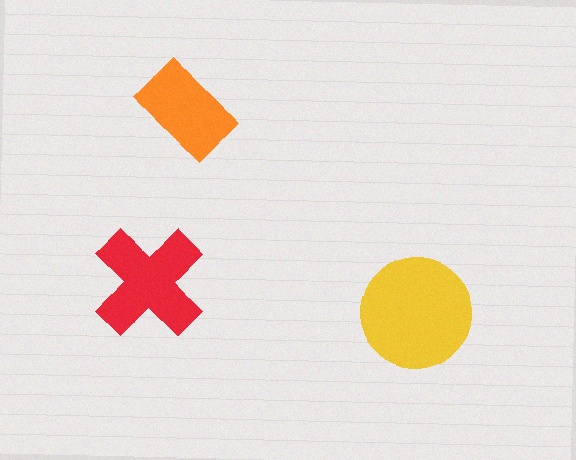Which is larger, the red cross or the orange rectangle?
The red cross.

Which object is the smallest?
The orange rectangle.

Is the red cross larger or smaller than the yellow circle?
Smaller.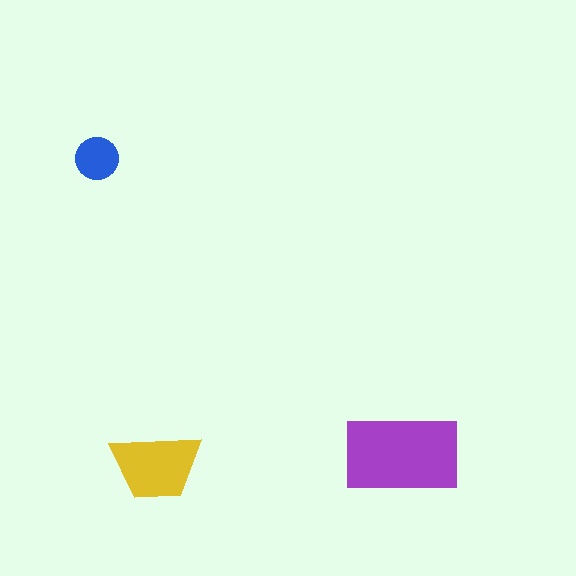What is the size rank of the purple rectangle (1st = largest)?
1st.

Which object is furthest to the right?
The purple rectangle is rightmost.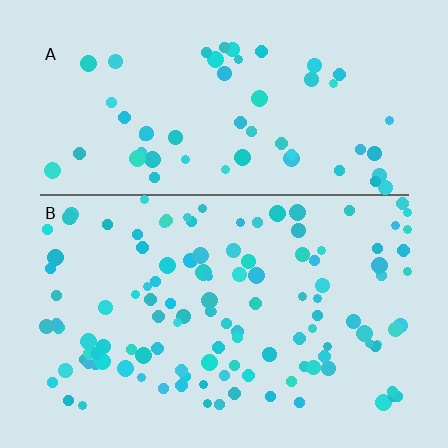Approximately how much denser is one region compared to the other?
Approximately 2.1× — region B over region A.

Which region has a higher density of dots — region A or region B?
B (the bottom).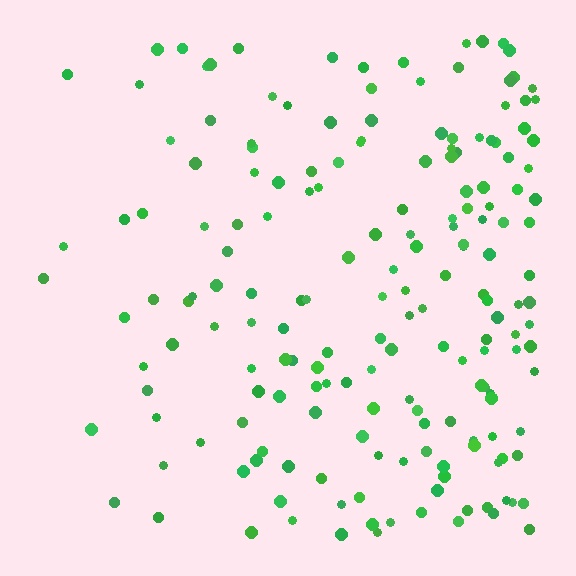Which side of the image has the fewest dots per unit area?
The left.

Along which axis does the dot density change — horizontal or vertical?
Horizontal.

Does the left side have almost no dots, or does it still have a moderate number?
Still a moderate number, just noticeably fewer than the right.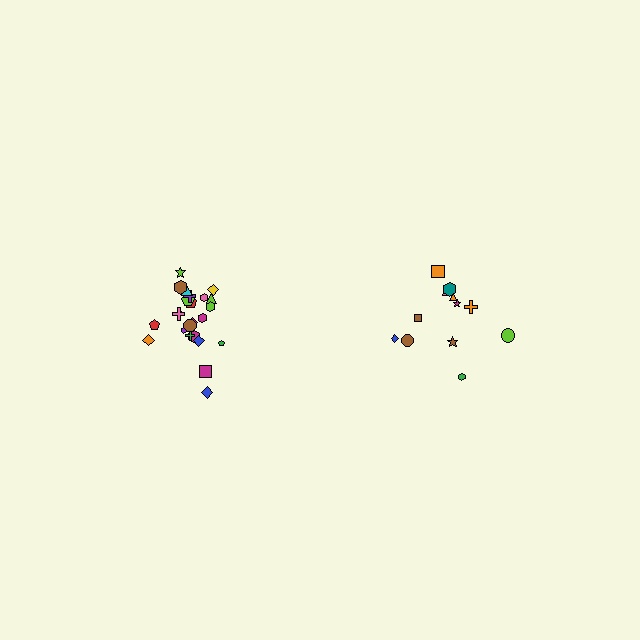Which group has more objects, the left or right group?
The left group.